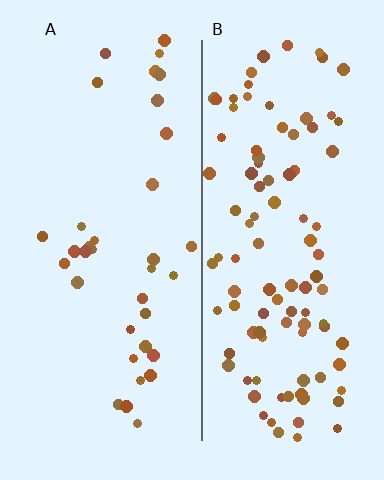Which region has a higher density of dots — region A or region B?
B (the right).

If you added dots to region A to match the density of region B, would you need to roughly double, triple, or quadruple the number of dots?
Approximately triple.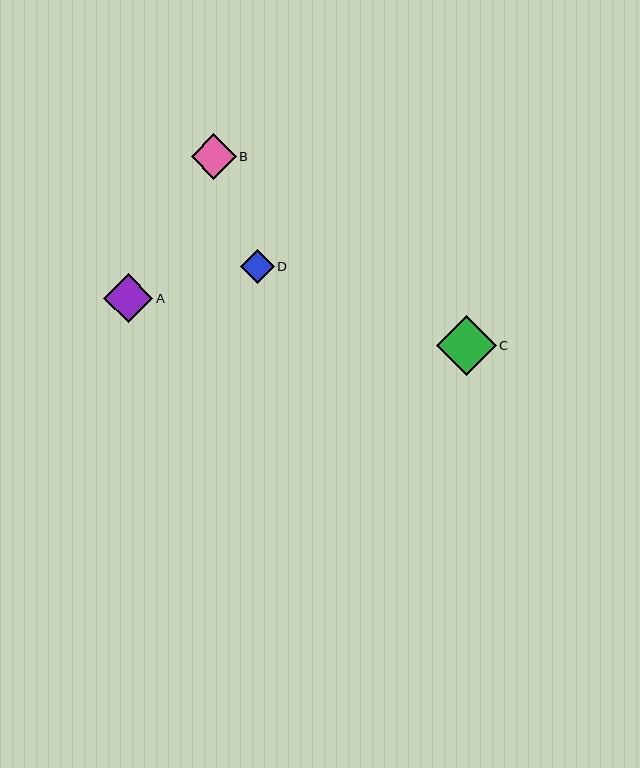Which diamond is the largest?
Diamond C is the largest with a size of approximately 60 pixels.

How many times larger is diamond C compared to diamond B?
Diamond C is approximately 1.3 times the size of diamond B.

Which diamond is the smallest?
Diamond D is the smallest with a size of approximately 34 pixels.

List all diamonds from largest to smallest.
From largest to smallest: C, A, B, D.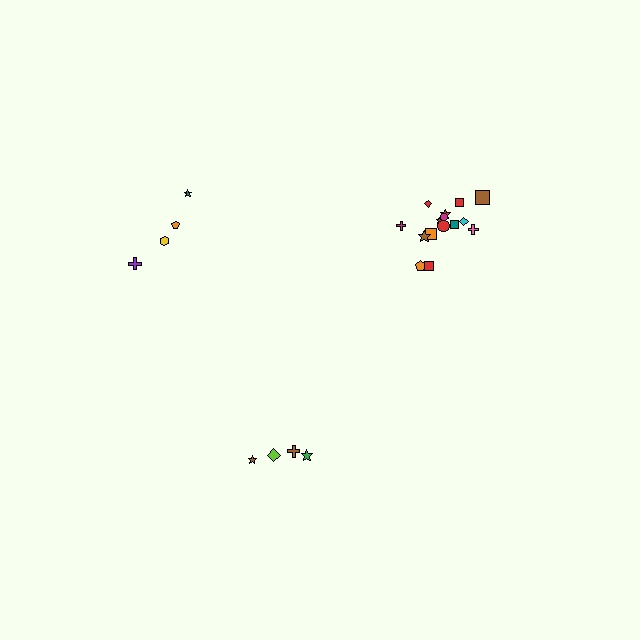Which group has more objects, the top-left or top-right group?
The top-right group.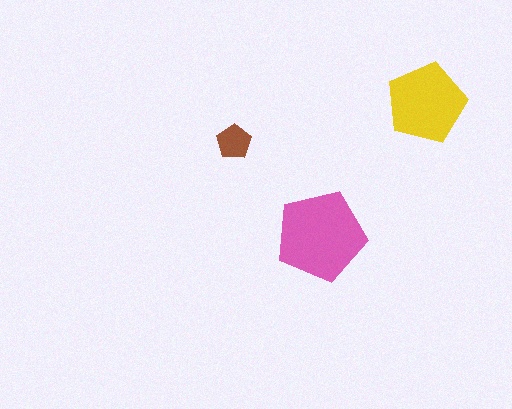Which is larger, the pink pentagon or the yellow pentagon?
The pink one.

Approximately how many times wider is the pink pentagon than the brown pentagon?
About 2.5 times wider.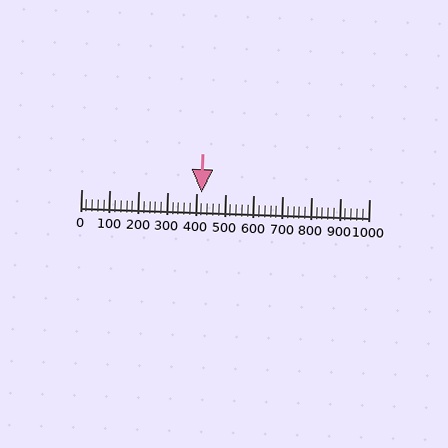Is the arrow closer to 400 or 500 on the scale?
The arrow is closer to 400.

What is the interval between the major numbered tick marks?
The major tick marks are spaced 100 units apart.